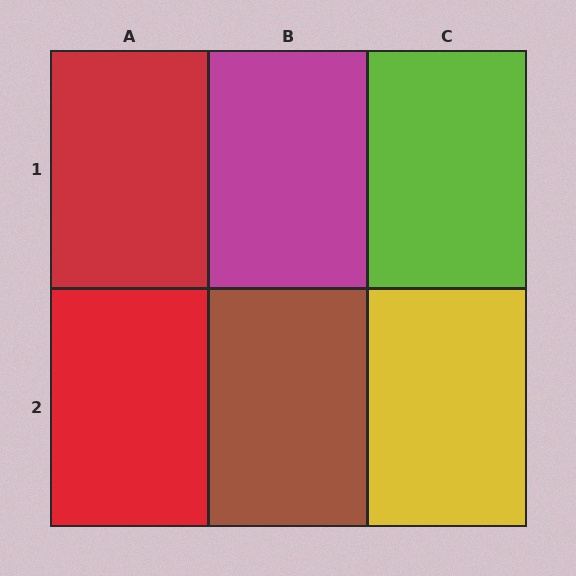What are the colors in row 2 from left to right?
Red, brown, yellow.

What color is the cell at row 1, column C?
Lime.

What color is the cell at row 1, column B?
Magenta.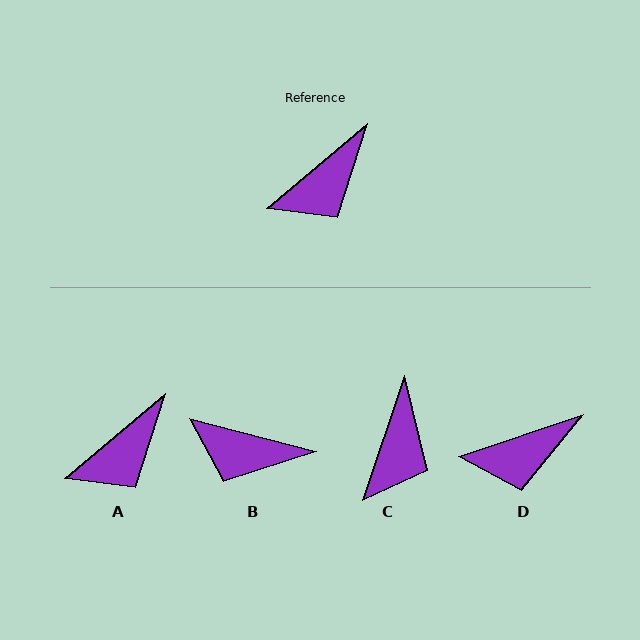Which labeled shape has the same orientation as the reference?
A.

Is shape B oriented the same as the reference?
No, it is off by about 54 degrees.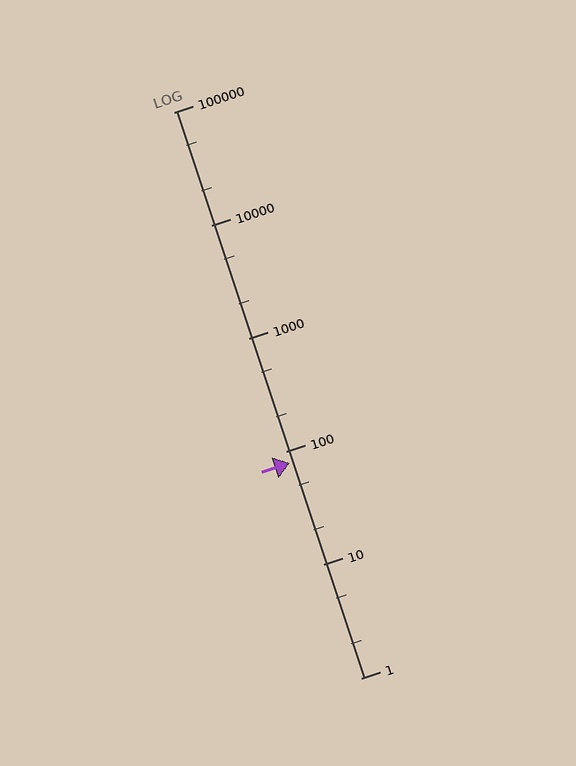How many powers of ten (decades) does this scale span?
The scale spans 5 decades, from 1 to 100000.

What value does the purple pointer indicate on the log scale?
The pointer indicates approximately 80.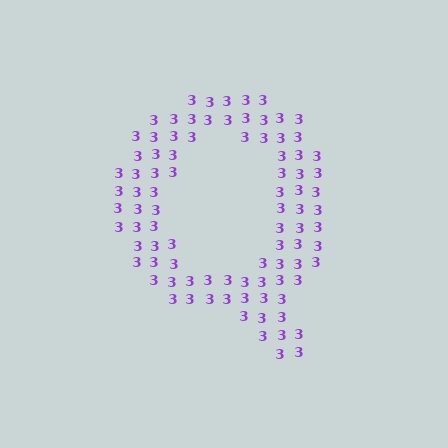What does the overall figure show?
The overall figure shows the letter Q.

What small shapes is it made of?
It is made of small digit 3's.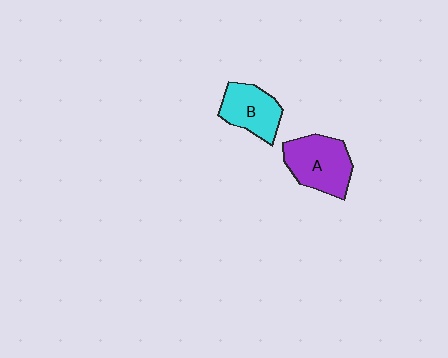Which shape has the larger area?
Shape A (purple).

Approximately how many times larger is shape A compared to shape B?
Approximately 1.3 times.